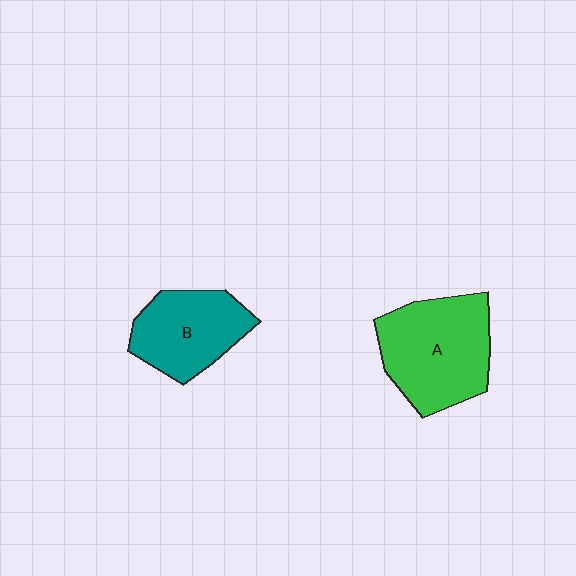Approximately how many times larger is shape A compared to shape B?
Approximately 1.3 times.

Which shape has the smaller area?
Shape B (teal).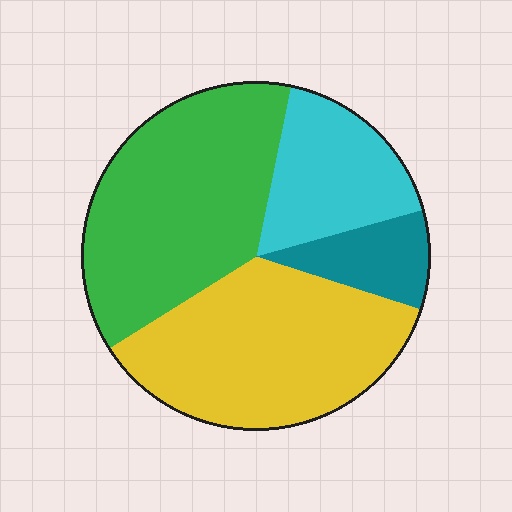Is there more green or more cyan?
Green.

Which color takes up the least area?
Teal, at roughly 10%.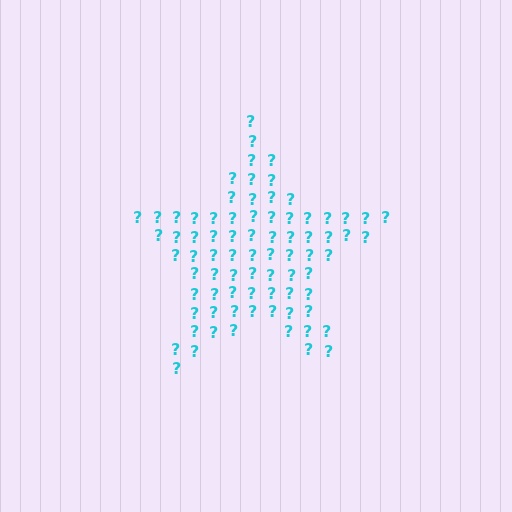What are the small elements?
The small elements are question marks.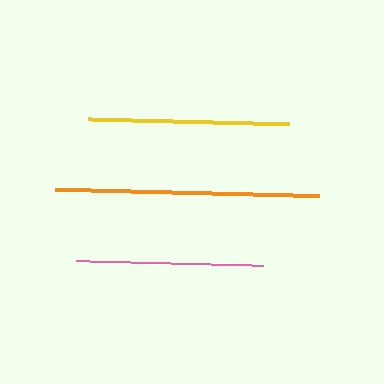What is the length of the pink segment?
The pink segment is approximately 187 pixels long.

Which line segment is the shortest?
The pink line is the shortest at approximately 187 pixels.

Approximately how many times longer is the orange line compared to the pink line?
The orange line is approximately 1.4 times the length of the pink line.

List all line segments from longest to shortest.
From longest to shortest: orange, yellow, pink.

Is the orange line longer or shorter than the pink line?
The orange line is longer than the pink line.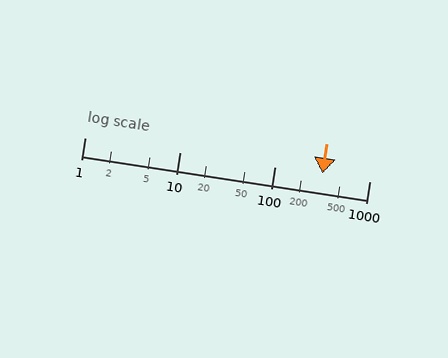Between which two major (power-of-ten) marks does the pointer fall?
The pointer is between 100 and 1000.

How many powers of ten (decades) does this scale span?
The scale spans 3 decades, from 1 to 1000.